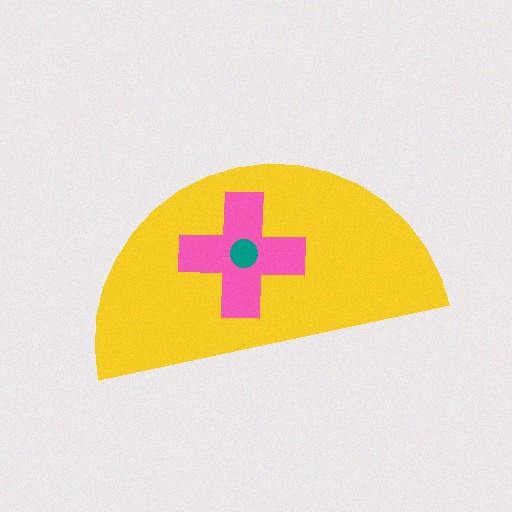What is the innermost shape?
The teal circle.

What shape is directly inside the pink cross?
The teal circle.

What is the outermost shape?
The yellow semicircle.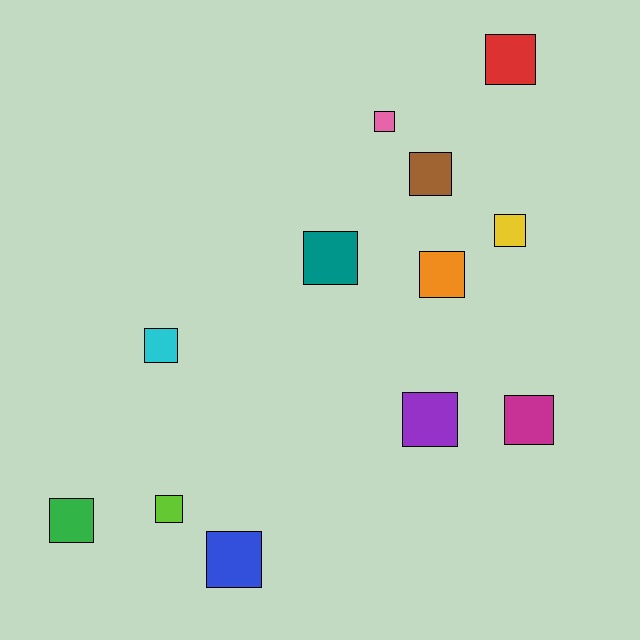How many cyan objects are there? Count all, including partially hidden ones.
There is 1 cyan object.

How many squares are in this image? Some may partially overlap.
There are 12 squares.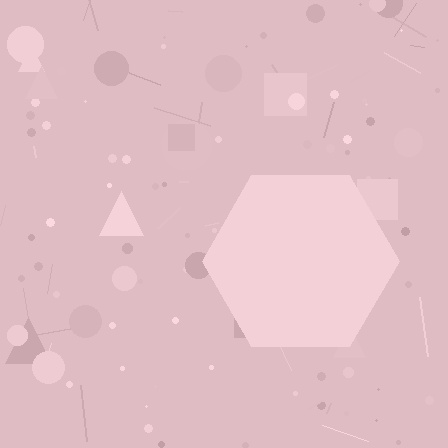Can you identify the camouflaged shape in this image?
The camouflaged shape is a hexagon.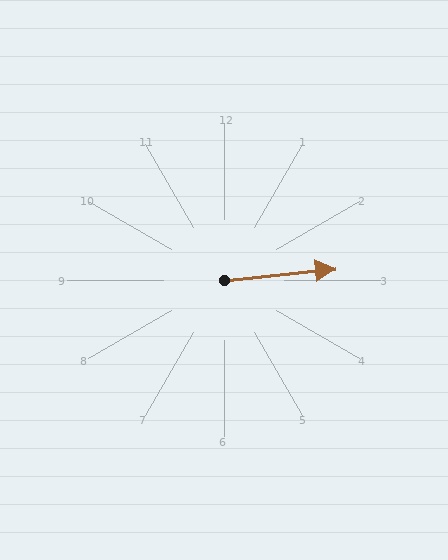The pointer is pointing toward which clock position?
Roughly 3 o'clock.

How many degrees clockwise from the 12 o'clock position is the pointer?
Approximately 84 degrees.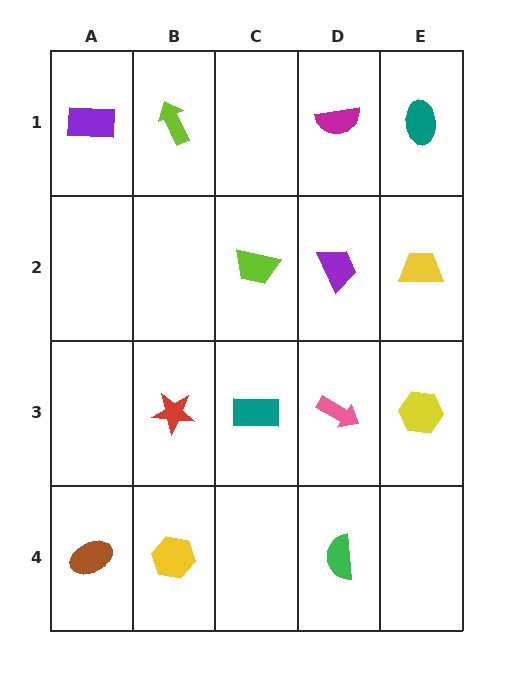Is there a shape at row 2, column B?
No, that cell is empty.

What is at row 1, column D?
A magenta semicircle.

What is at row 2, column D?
A purple trapezoid.